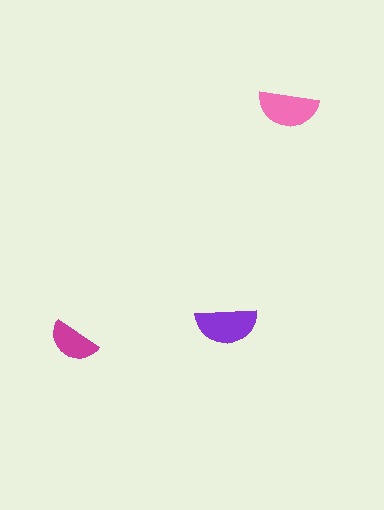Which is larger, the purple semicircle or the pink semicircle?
The purple one.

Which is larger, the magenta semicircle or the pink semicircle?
The pink one.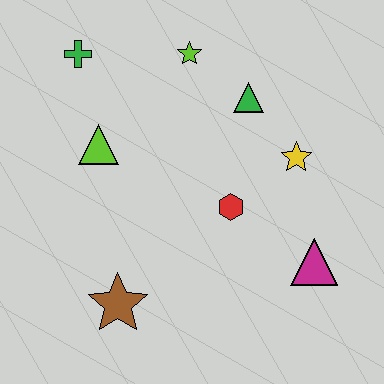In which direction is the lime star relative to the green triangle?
The lime star is to the left of the green triangle.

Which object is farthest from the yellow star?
The green cross is farthest from the yellow star.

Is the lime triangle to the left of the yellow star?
Yes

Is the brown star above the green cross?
No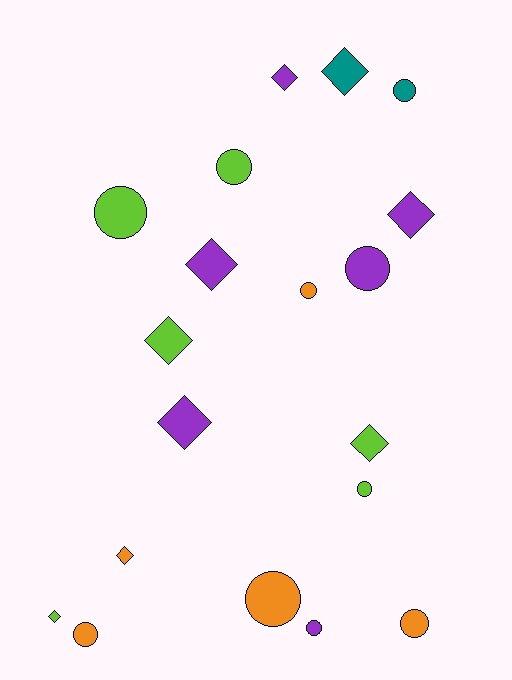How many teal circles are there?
There is 1 teal circle.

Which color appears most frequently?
Lime, with 6 objects.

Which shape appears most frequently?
Circle, with 10 objects.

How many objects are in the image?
There are 19 objects.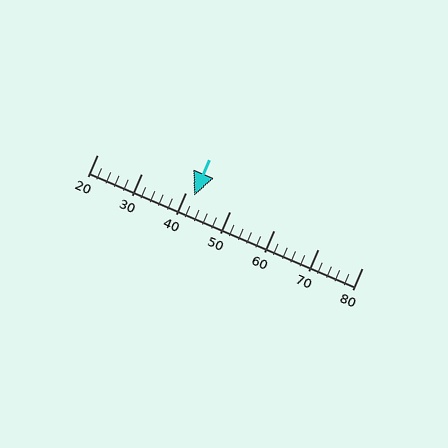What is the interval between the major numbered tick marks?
The major tick marks are spaced 10 units apart.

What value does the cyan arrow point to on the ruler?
The cyan arrow points to approximately 42.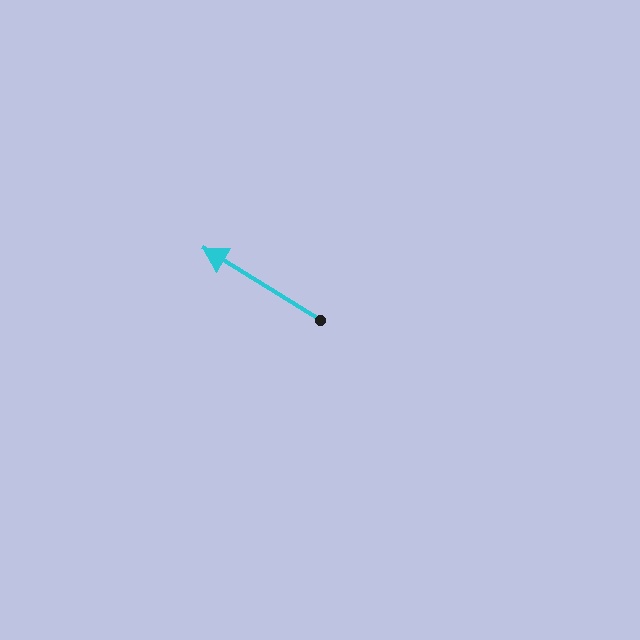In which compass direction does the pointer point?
Northwest.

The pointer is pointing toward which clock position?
Roughly 10 o'clock.